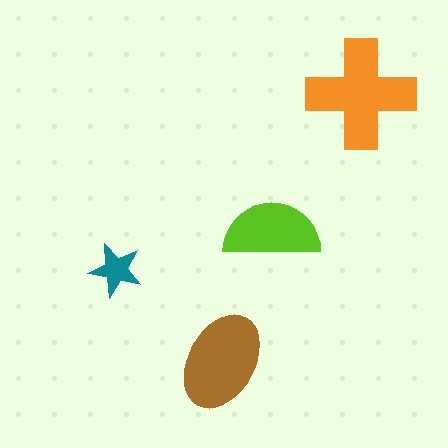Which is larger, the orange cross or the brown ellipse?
The orange cross.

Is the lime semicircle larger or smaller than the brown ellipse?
Smaller.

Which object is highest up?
The orange cross is topmost.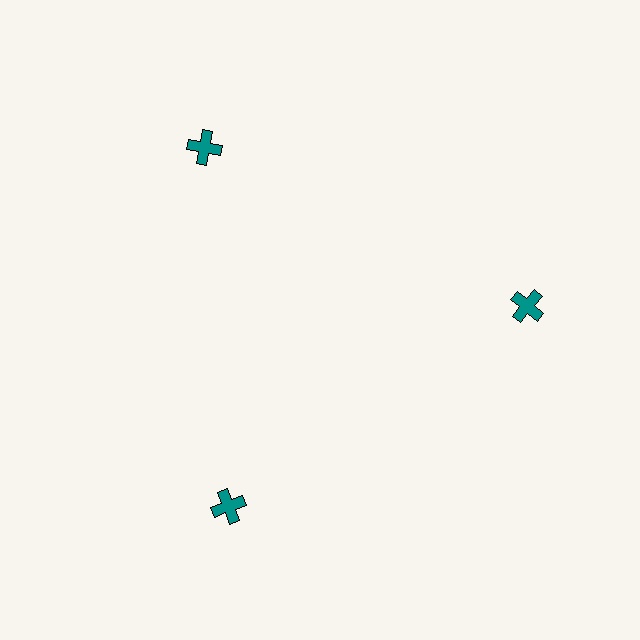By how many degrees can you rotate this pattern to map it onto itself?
The pattern maps onto itself every 120 degrees of rotation.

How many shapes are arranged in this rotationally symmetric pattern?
There are 3 shapes, arranged in 3 groups of 1.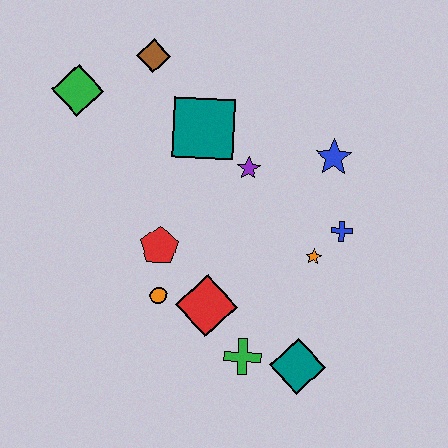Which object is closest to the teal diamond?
The green cross is closest to the teal diamond.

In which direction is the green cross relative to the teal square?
The green cross is below the teal square.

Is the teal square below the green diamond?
Yes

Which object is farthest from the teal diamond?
The green diamond is farthest from the teal diamond.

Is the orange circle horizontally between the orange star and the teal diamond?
No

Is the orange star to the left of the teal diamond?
No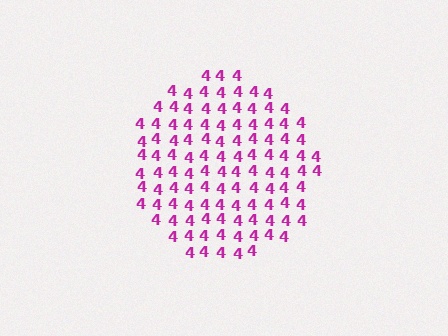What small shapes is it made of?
It is made of small digit 4's.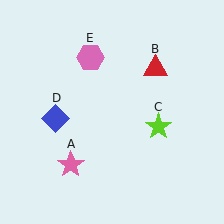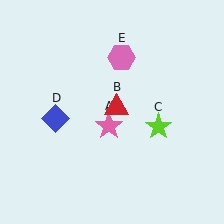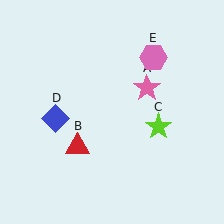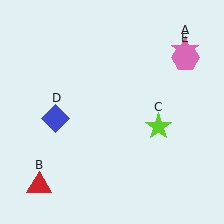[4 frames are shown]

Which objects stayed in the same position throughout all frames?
Lime star (object C) and blue diamond (object D) remained stationary.